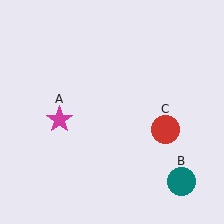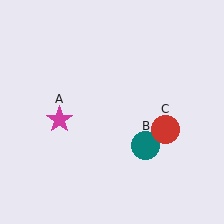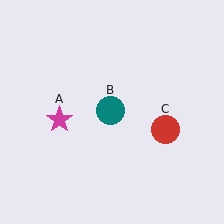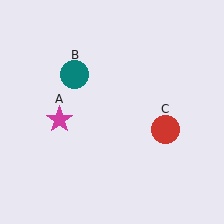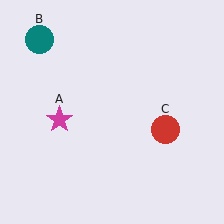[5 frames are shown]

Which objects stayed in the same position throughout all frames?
Magenta star (object A) and red circle (object C) remained stationary.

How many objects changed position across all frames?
1 object changed position: teal circle (object B).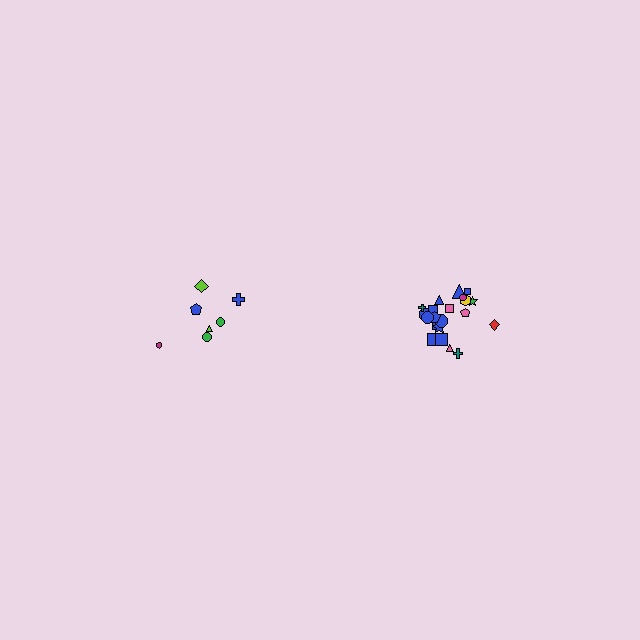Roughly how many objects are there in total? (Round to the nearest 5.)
Roughly 30 objects in total.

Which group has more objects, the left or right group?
The right group.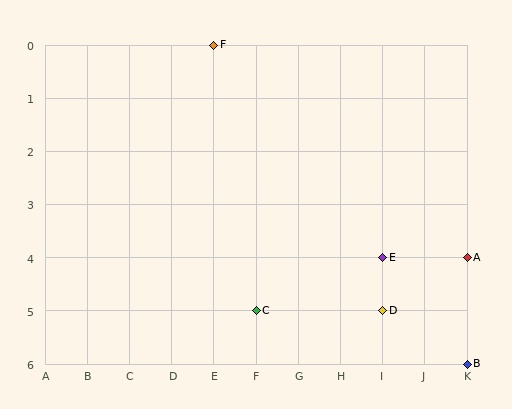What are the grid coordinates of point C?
Point C is at grid coordinates (F, 5).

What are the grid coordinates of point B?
Point B is at grid coordinates (K, 6).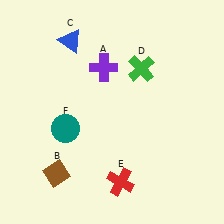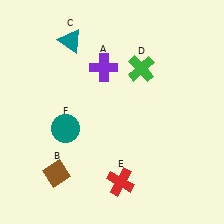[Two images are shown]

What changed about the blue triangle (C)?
In Image 1, C is blue. In Image 2, it changed to teal.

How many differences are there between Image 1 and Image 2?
There is 1 difference between the two images.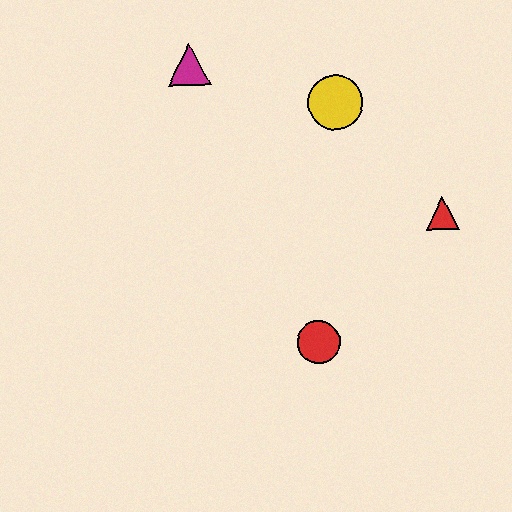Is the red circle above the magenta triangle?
No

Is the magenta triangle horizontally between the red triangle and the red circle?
No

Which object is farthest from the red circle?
The magenta triangle is farthest from the red circle.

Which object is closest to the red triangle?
The yellow circle is closest to the red triangle.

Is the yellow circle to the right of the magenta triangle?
Yes